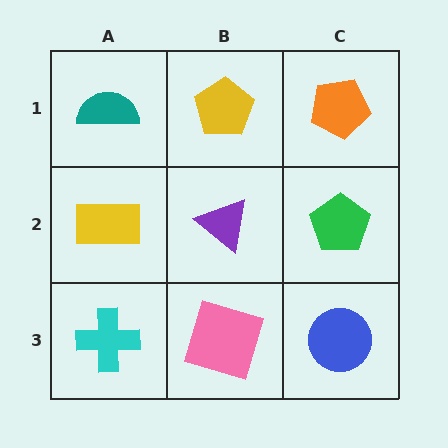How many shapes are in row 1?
3 shapes.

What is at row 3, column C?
A blue circle.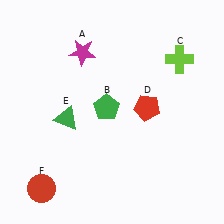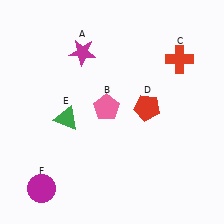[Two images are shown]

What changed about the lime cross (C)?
In Image 1, C is lime. In Image 2, it changed to red.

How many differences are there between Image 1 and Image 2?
There are 3 differences between the two images.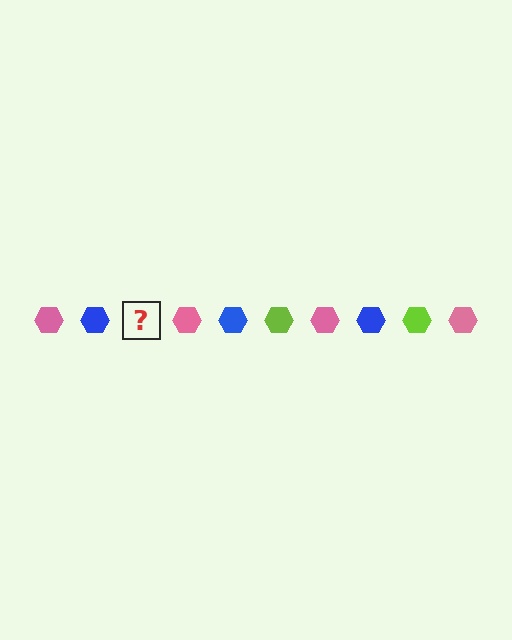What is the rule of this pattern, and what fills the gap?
The rule is that the pattern cycles through pink, blue, lime hexagons. The gap should be filled with a lime hexagon.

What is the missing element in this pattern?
The missing element is a lime hexagon.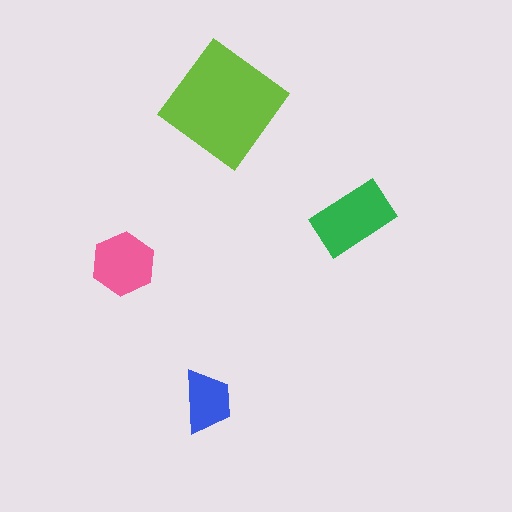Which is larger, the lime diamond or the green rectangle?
The lime diamond.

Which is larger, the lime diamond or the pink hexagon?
The lime diamond.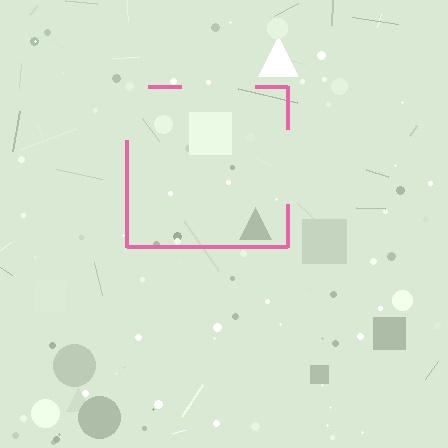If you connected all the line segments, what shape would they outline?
They would outline a square.